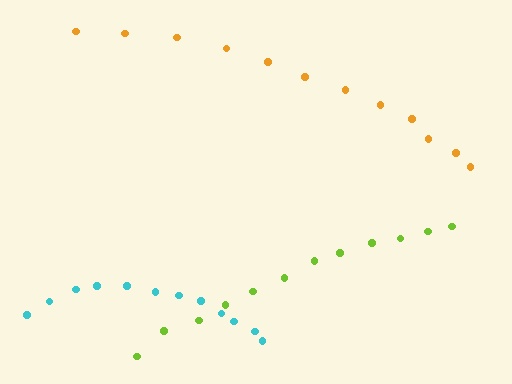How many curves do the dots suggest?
There are 3 distinct paths.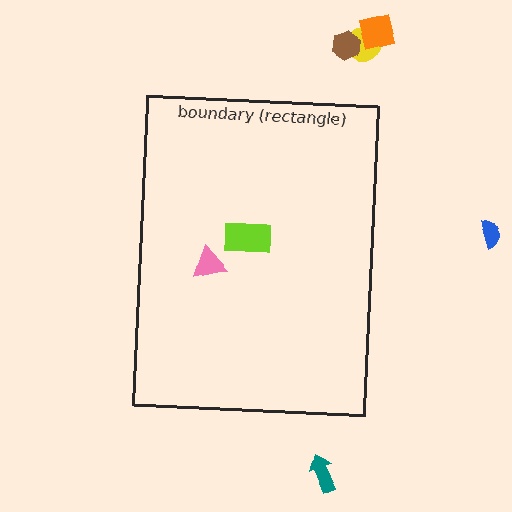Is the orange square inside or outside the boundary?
Outside.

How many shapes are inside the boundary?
2 inside, 5 outside.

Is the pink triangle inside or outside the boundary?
Inside.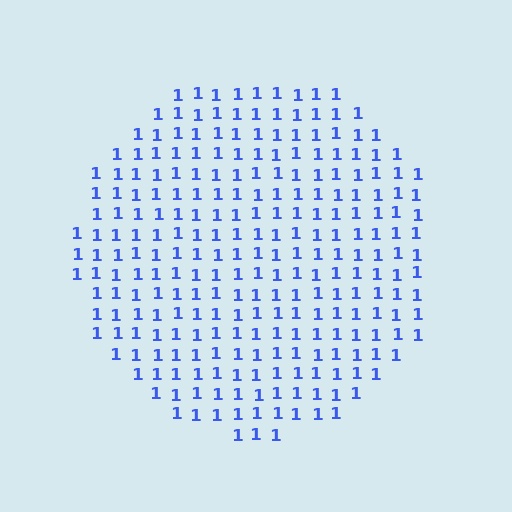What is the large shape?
The large shape is a circle.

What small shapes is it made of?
It is made of small digit 1's.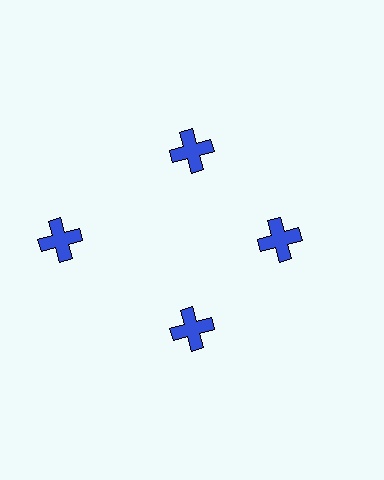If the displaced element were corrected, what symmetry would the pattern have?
It would have 4-fold rotational symmetry — the pattern would map onto itself every 90 degrees.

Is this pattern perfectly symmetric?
No. The 4 blue crosses are arranged in a ring, but one element near the 9 o'clock position is pushed outward from the center, breaking the 4-fold rotational symmetry.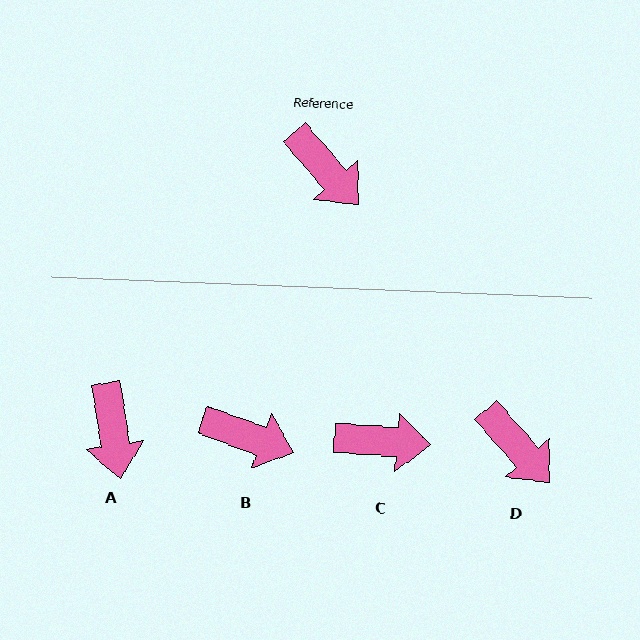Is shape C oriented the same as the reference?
No, it is off by about 44 degrees.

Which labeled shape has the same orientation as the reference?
D.